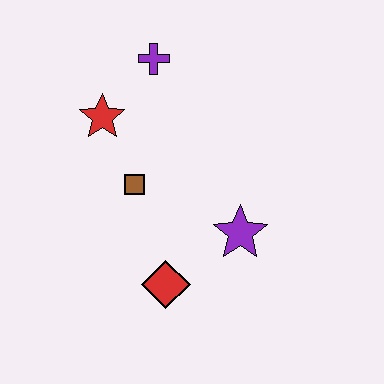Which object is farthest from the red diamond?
The purple cross is farthest from the red diamond.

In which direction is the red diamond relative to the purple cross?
The red diamond is below the purple cross.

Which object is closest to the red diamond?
The purple star is closest to the red diamond.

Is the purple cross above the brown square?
Yes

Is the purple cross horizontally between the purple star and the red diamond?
No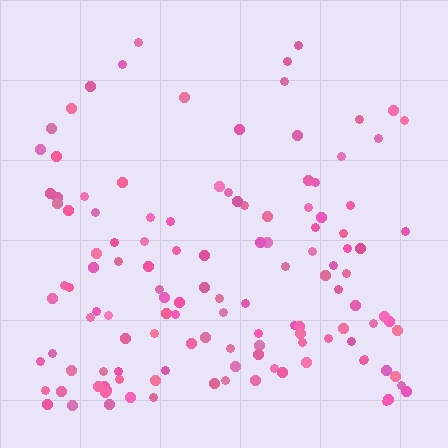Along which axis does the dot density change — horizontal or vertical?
Vertical.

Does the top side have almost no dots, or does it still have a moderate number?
Still a moderate number, just noticeably fewer than the bottom.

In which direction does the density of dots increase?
From top to bottom, with the bottom side densest.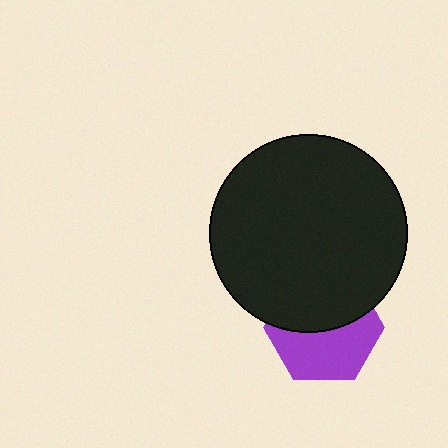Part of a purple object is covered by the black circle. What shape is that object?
It is a hexagon.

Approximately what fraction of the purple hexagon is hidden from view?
Roughly 49% of the purple hexagon is hidden behind the black circle.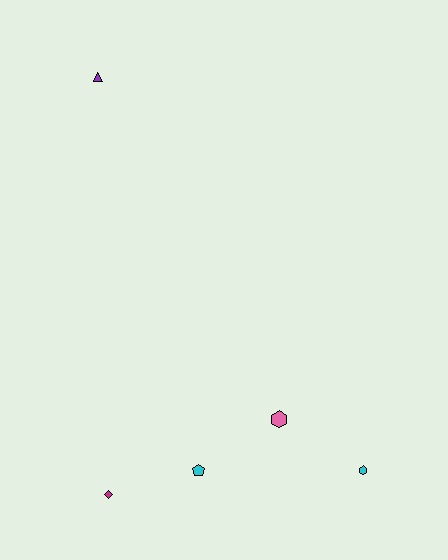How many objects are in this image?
There are 5 objects.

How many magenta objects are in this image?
There is 1 magenta object.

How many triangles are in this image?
There is 1 triangle.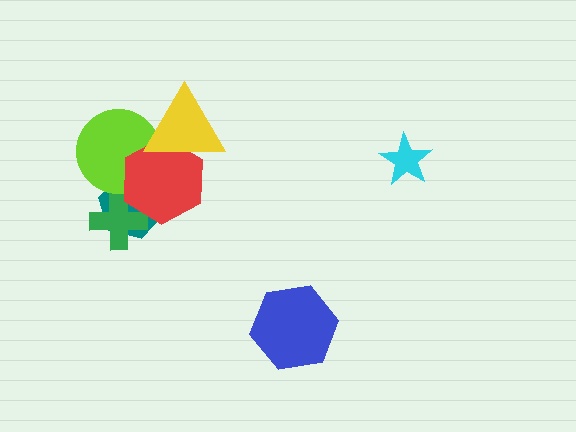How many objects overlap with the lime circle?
3 objects overlap with the lime circle.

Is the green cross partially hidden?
Yes, it is partially covered by another shape.